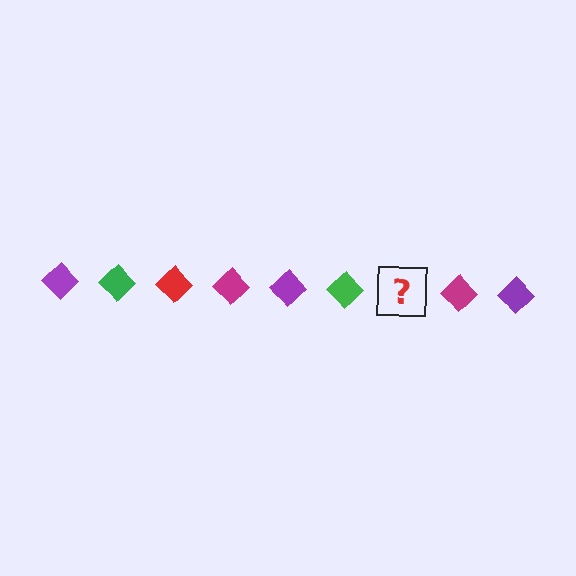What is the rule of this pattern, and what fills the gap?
The rule is that the pattern cycles through purple, green, red, magenta diamonds. The gap should be filled with a red diamond.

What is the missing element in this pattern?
The missing element is a red diamond.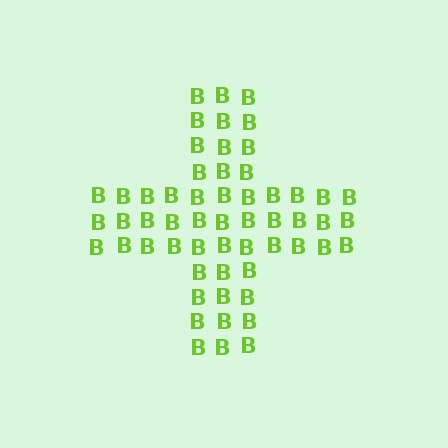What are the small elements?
The small elements are letter B's.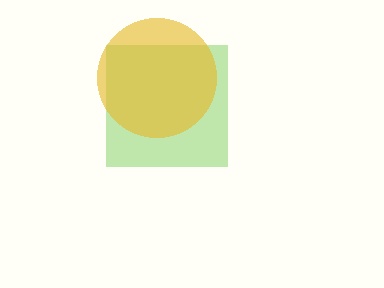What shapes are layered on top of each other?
The layered shapes are: a lime square, a yellow circle.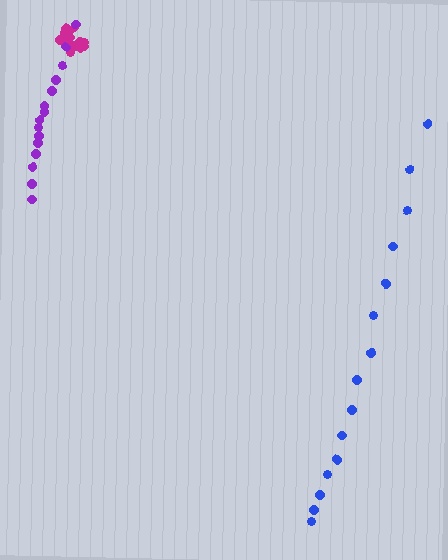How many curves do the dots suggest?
There are 3 distinct paths.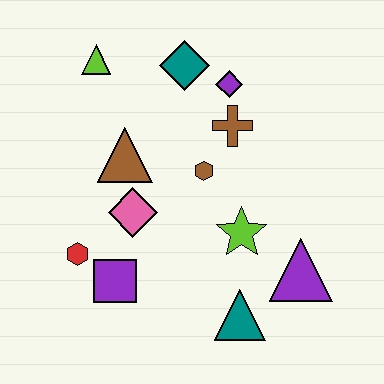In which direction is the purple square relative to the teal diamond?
The purple square is below the teal diamond.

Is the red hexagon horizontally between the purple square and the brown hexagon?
No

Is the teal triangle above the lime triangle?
No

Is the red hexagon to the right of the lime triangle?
No